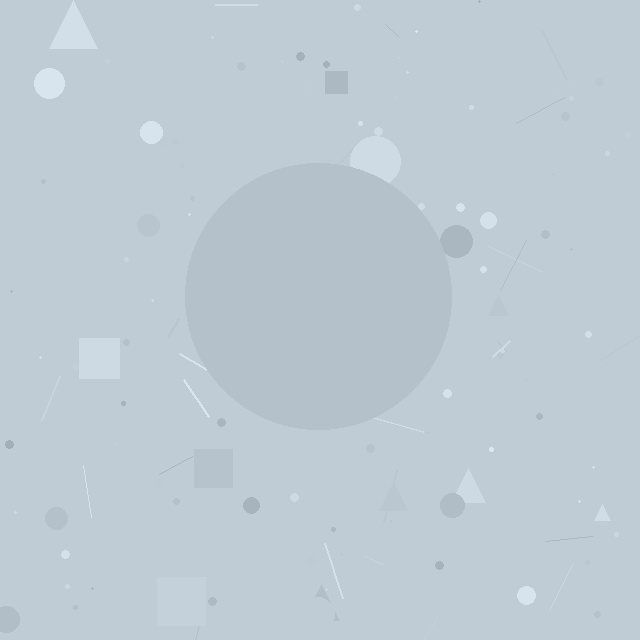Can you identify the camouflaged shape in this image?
The camouflaged shape is a circle.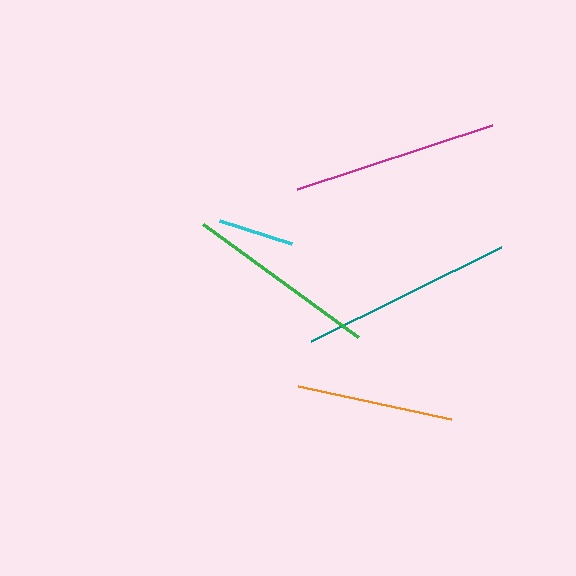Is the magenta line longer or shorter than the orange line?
The magenta line is longer than the orange line.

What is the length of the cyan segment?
The cyan segment is approximately 75 pixels long.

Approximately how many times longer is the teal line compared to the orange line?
The teal line is approximately 1.3 times the length of the orange line.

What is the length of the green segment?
The green segment is approximately 192 pixels long.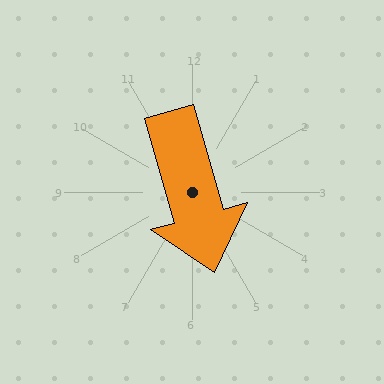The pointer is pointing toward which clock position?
Roughly 5 o'clock.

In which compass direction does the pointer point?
South.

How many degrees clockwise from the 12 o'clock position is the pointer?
Approximately 164 degrees.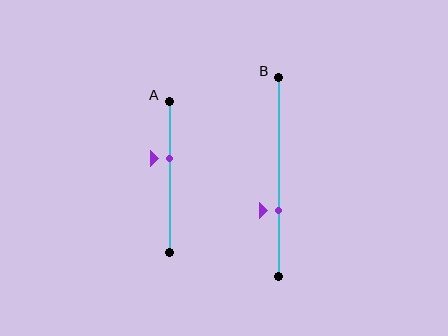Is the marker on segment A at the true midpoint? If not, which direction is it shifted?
No, the marker on segment A is shifted upward by about 12% of the segment length.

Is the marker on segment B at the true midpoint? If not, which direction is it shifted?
No, the marker on segment B is shifted downward by about 17% of the segment length.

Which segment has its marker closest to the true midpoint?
Segment A has its marker closest to the true midpoint.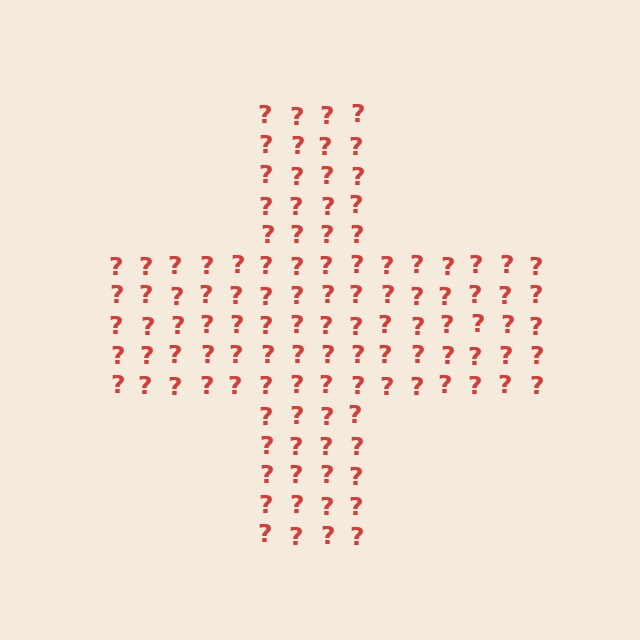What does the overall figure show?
The overall figure shows a cross.